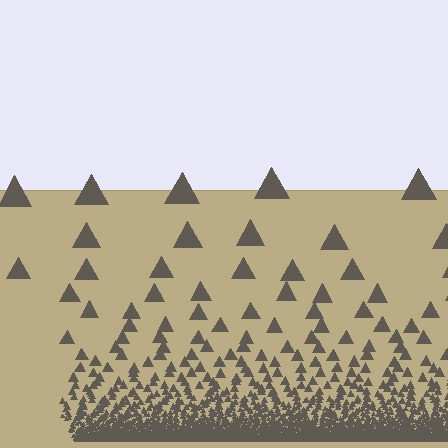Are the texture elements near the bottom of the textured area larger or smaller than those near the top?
Smaller. The gradient is inverted — elements near the bottom are smaller and denser.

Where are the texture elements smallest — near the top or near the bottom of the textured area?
Near the bottom.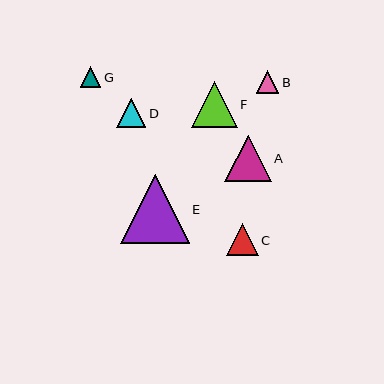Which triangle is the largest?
Triangle E is the largest with a size of approximately 69 pixels.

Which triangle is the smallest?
Triangle G is the smallest with a size of approximately 21 pixels.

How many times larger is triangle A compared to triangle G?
Triangle A is approximately 2.2 times the size of triangle G.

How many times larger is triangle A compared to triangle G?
Triangle A is approximately 2.2 times the size of triangle G.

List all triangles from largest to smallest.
From largest to smallest: E, A, F, C, D, B, G.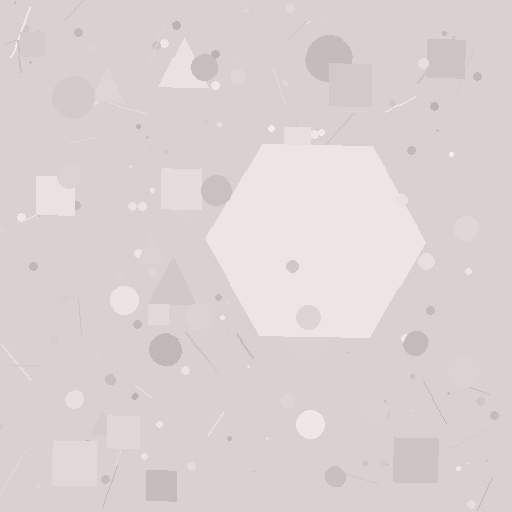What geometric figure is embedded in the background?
A hexagon is embedded in the background.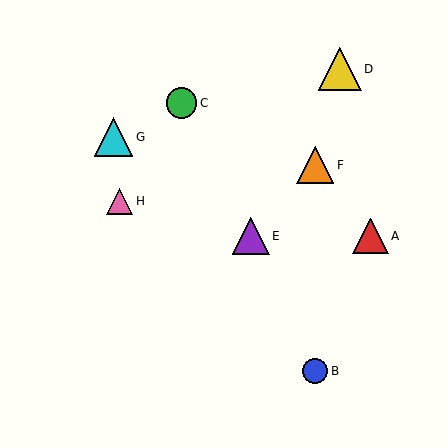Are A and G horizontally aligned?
No, A is at y≈236 and G is at y≈137.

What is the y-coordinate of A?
Object A is at y≈236.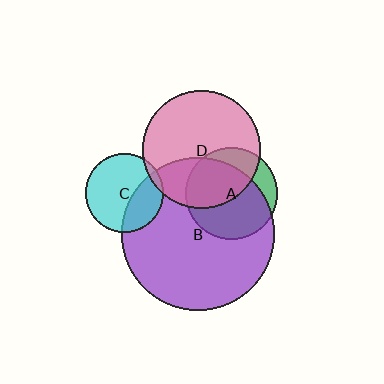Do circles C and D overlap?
Yes.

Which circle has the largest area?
Circle B (purple).